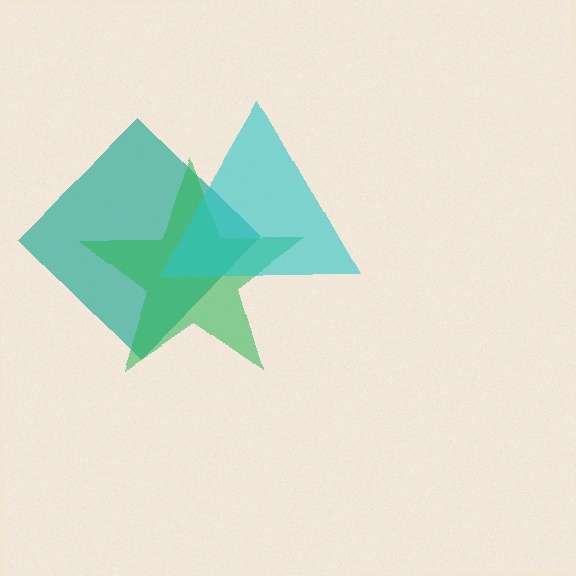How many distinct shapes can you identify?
There are 3 distinct shapes: a teal diamond, a green star, a cyan triangle.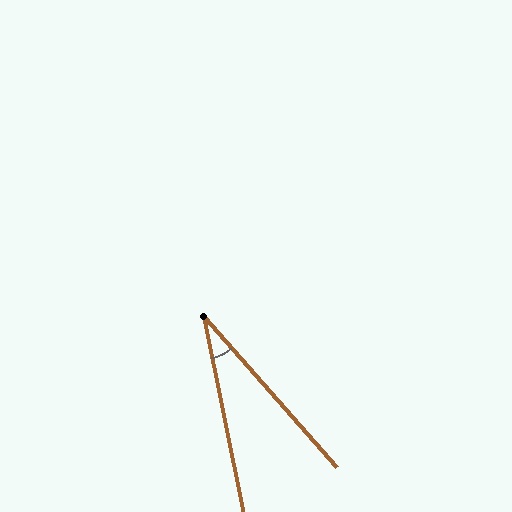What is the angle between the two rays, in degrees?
Approximately 30 degrees.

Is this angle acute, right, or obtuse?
It is acute.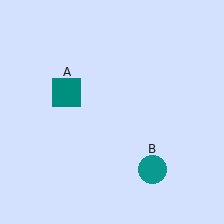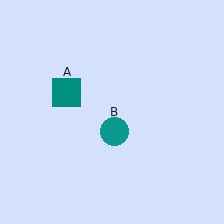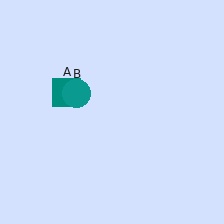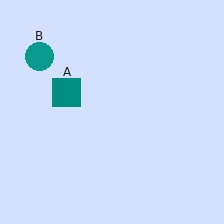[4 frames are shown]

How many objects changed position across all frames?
1 object changed position: teal circle (object B).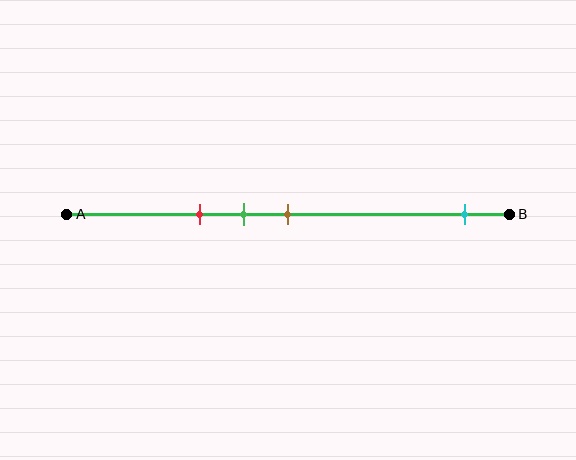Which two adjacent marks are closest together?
The green and brown marks are the closest adjacent pair.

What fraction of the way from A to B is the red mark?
The red mark is approximately 30% (0.3) of the way from A to B.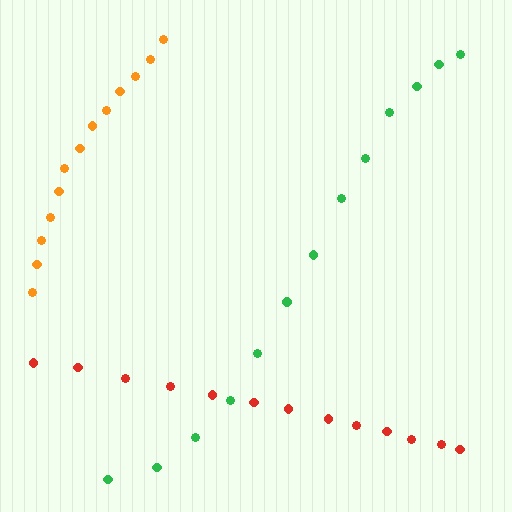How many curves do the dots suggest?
There are 3 distinct paths.